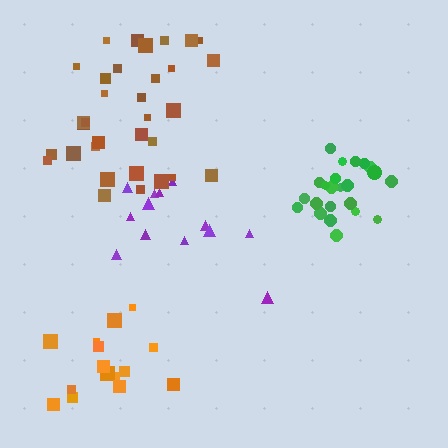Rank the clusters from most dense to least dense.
green, orange, brown, purple.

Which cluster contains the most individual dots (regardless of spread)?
Brown (33).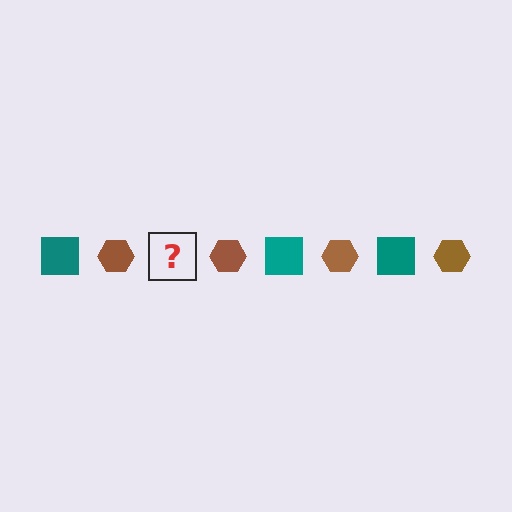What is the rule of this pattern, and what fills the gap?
The rule is that the pattern alternates between teal square and brown hexagon. The gap should be filled with a teal square.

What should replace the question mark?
The question mark should be replaced with a teal square.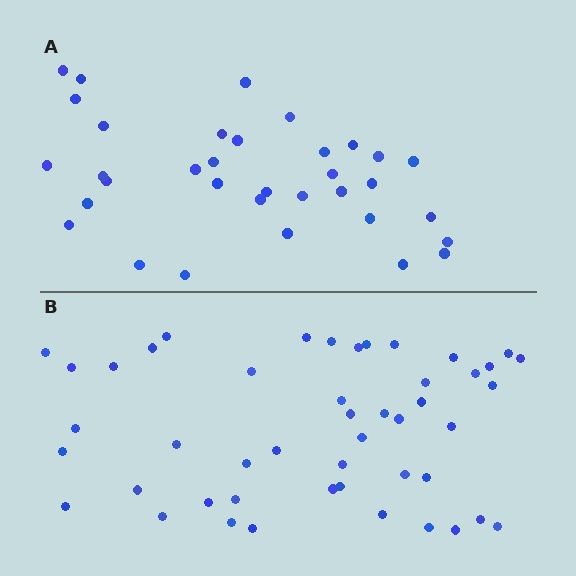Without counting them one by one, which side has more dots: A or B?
Region B (the bottom region) has more dots.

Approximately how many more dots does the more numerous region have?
Region B has approximately 15 more dots than region A.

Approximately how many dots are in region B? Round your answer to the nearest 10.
About 50 dots. (The exact count is 47, which rounds to 50.)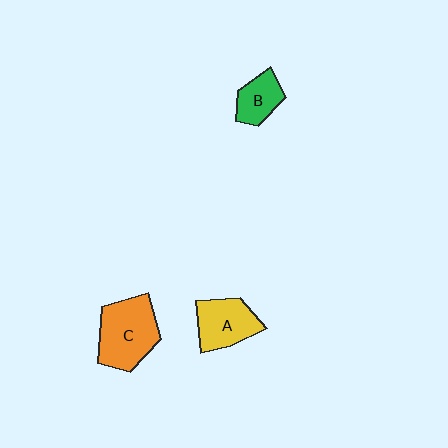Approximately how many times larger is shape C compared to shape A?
Approximately 1.4 times.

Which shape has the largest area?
Shape C (orange).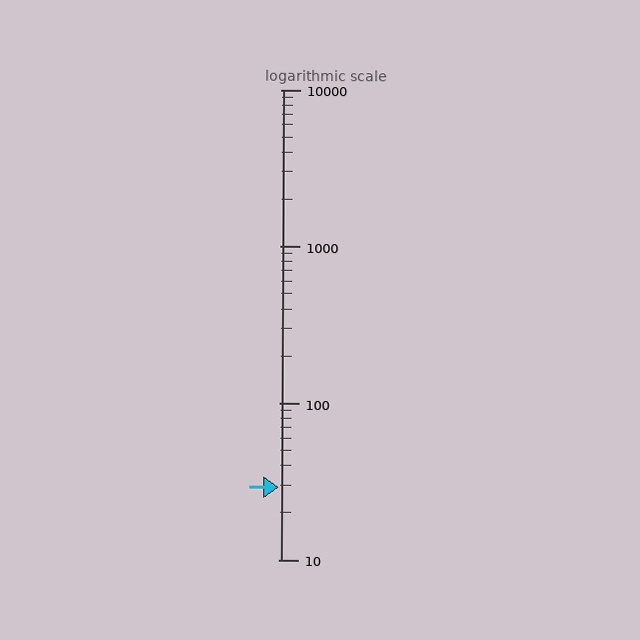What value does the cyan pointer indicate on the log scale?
The pointer indicates approximately 29.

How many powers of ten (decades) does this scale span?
The scale spans 3 decades, from 10 to 10000.